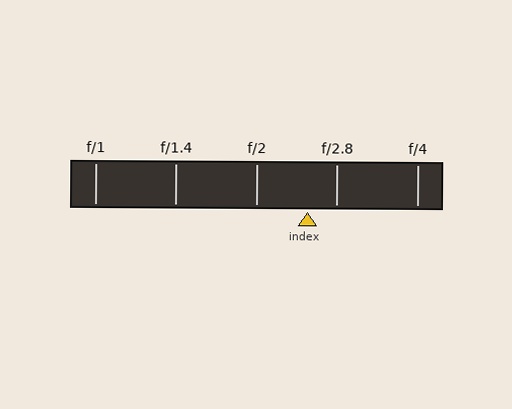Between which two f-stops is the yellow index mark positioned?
The index mark is between f/2 and f/2.8.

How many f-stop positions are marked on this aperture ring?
There are 5 f-stop positions marked.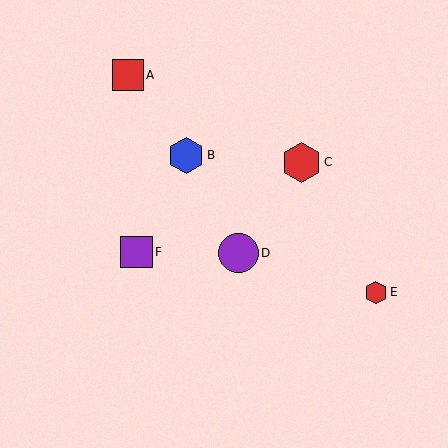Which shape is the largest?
The red hexagon (labeled C) is the largest.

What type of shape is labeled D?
Shape D is a purple circle.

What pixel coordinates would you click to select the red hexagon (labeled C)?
Click at (301, 162) to select the red hexagon C.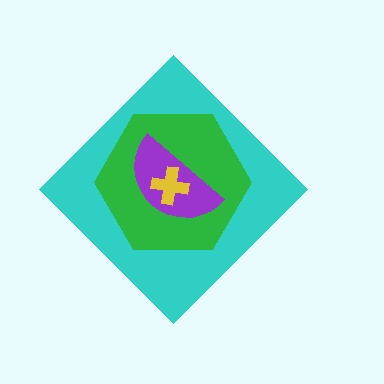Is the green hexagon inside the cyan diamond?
Yes.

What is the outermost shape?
The cyan diamond.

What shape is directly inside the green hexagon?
The purple semicircle.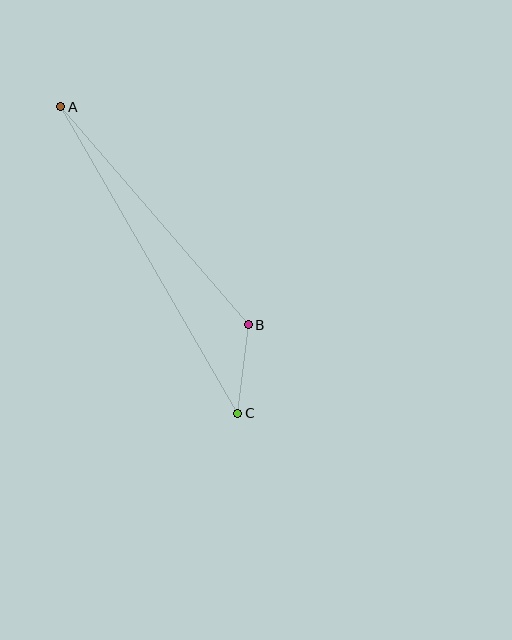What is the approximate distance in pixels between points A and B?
The distance between A and B is approximately 288 pixels.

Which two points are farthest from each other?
Points A and C are farthest from each other.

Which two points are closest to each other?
Points B and C are closest to each other.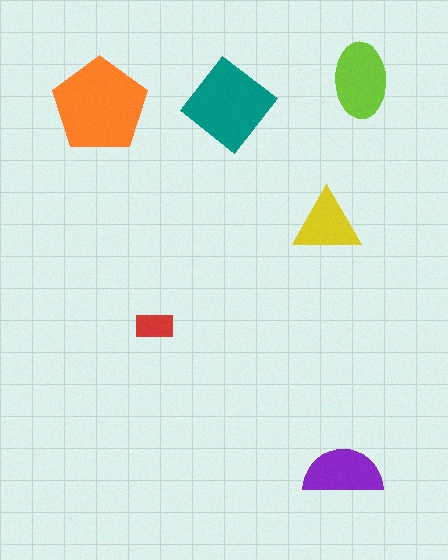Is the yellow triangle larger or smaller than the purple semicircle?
Smaller.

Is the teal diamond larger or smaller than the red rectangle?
Larger.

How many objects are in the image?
There are 6 objects in the image.